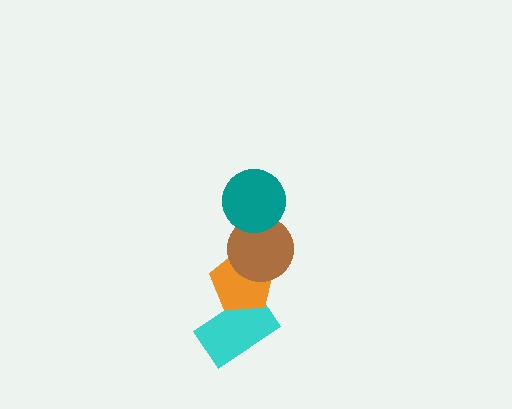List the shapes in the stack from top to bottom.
From top to bottom: the teal circle, the brown circle, the orange pentagon, the cyan rectangle.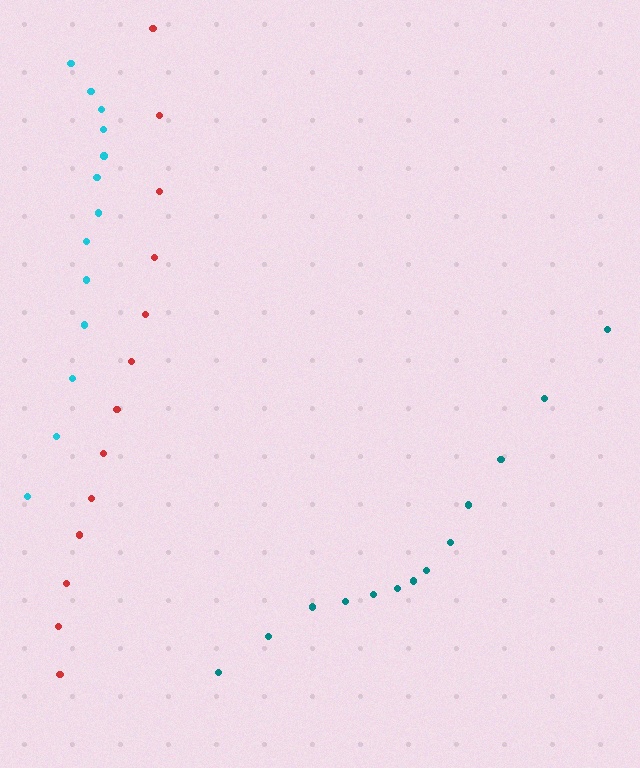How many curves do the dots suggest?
There are 3 distinct paths.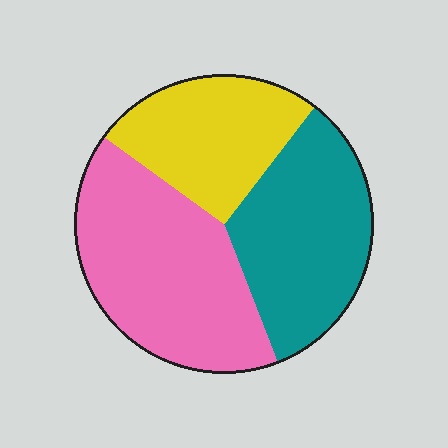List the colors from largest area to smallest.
From largest to smallest: pink, teal, yellow.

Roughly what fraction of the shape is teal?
Teal takes up about one third (1/3) of the shape.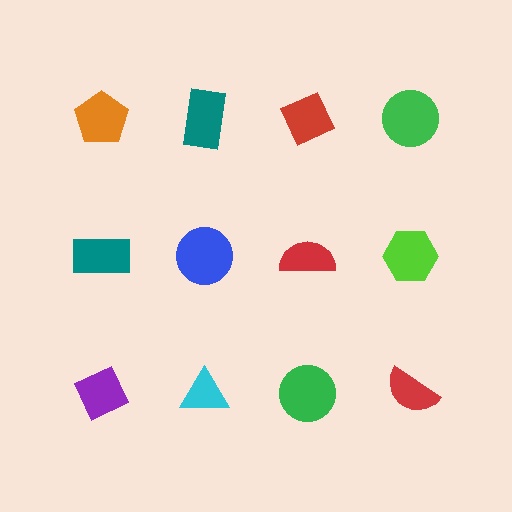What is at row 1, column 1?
An orange pentagon.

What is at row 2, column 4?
A lime hexagon.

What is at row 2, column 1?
A teal rectangle.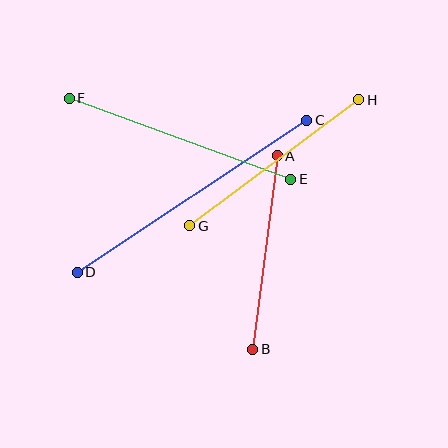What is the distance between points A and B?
The distance is approximately 195 pixels.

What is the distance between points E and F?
The distance is approximately 236 pixels.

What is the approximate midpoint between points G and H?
The midpoint is at approximately (274, 163) pixels.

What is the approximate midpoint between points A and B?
The midpoint is at approximately (265, 252) pixels.